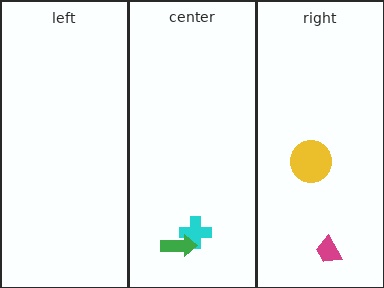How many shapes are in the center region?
2.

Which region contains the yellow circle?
The right region.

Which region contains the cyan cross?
The center region.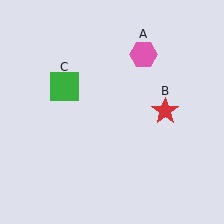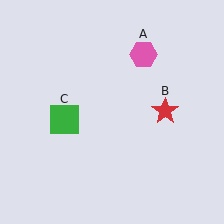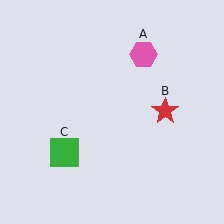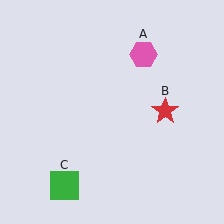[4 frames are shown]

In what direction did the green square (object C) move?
The green square (object C) moved down.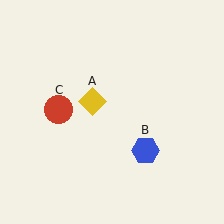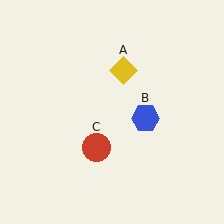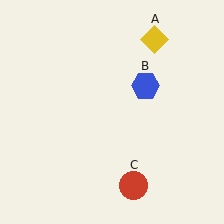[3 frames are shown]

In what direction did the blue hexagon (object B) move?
The blue hexagon (object B) moved up.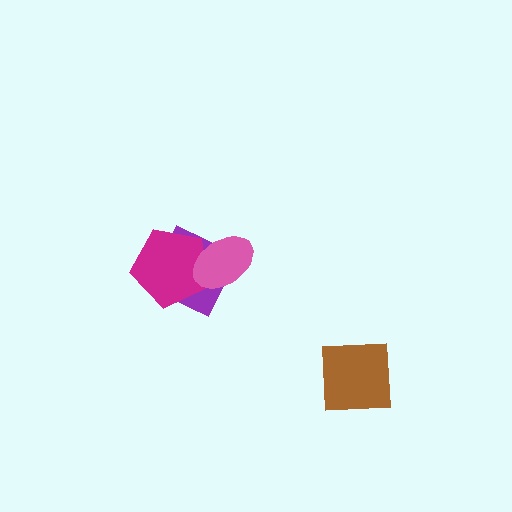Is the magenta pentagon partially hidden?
Yes, it is partially covered by another shape.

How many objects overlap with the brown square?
0 objects overlap with the brown square.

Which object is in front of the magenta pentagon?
The pink ellipse is in front of the magenta pentagon.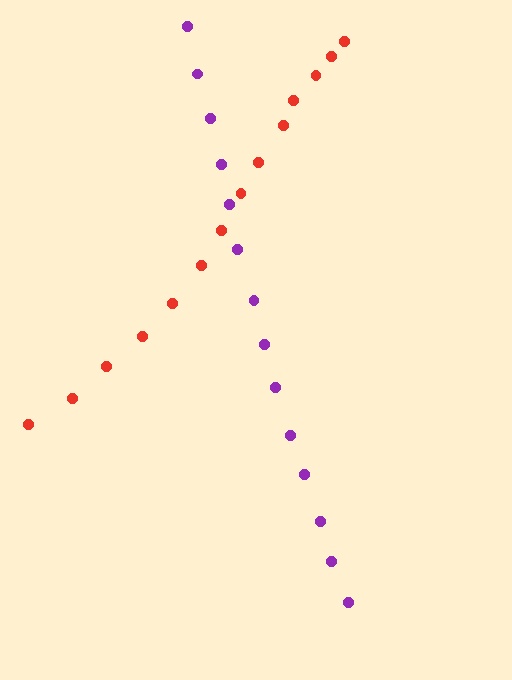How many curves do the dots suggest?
There are 2 distinct paths.